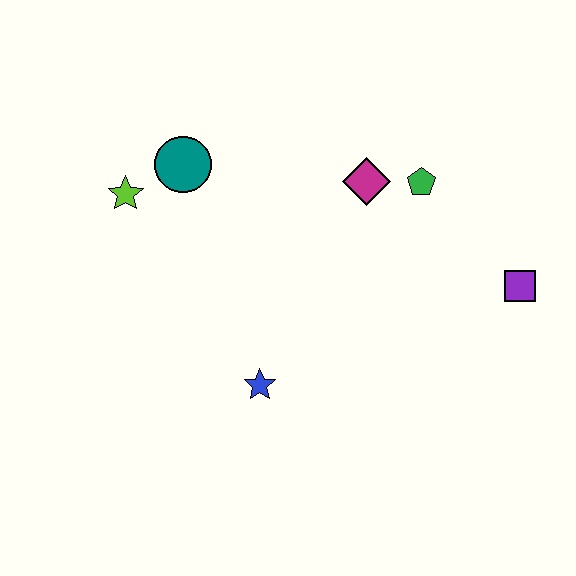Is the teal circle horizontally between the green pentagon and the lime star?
Yes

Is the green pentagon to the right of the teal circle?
Yes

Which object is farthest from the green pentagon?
The lime star is farthest from the green pentagon.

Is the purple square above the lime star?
No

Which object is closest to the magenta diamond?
The green pentagon is closest to the magenta diamond.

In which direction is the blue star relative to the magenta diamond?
The blue star is below the magenta diamond.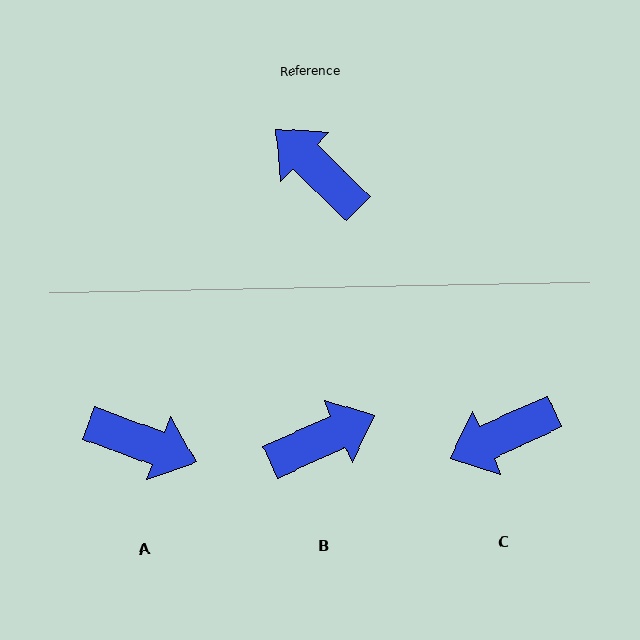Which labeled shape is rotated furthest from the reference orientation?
A, about 156 degrees away.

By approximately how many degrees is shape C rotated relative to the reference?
Approximately 69 degrees counter-clockwise.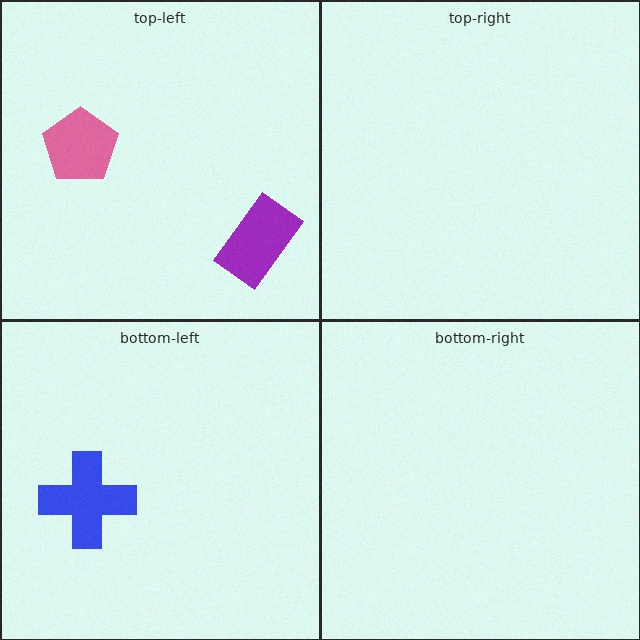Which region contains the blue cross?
The bottom-left region.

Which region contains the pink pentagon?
The top-left region.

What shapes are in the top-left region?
The purple rectangle, the pink pentagon.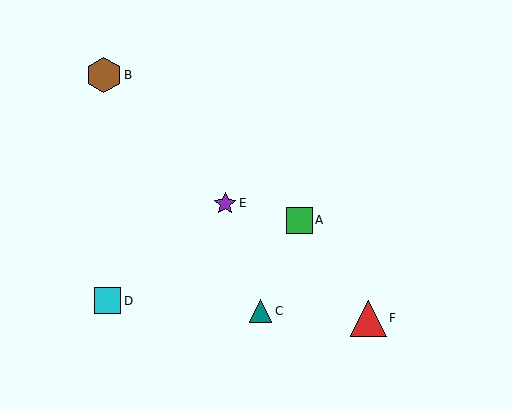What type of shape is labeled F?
Shape F is a red triangle.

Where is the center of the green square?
The center of the green square is at (299, 220).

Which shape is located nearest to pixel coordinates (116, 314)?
The cyan square (labeled D) at (108, 301) is nearest to that location.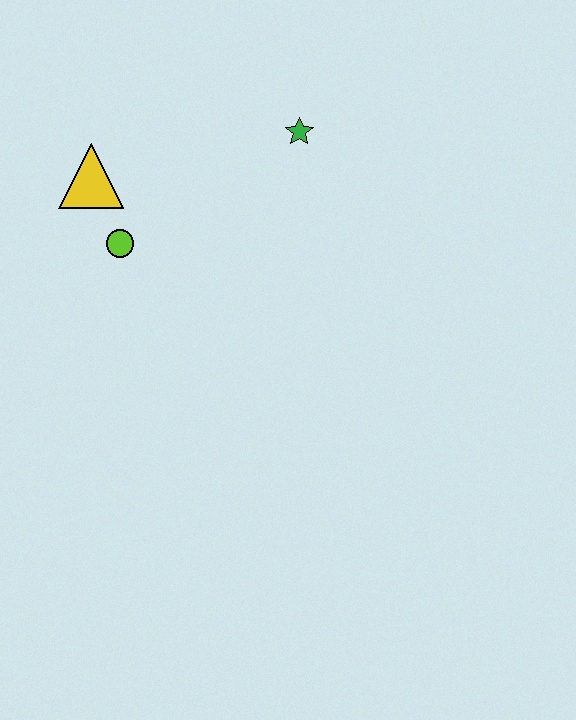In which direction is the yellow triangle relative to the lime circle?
The yellow triangle is above the lime circle.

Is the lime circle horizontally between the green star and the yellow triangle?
Yes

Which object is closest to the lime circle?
The yellow triangle is closest to the lime circle.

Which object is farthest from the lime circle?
The green star is farthest from the lime circle.